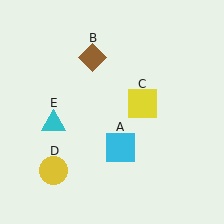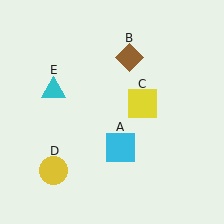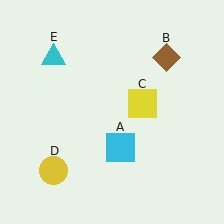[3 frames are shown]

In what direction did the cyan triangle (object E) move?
The cyan triangle (object E) moved up.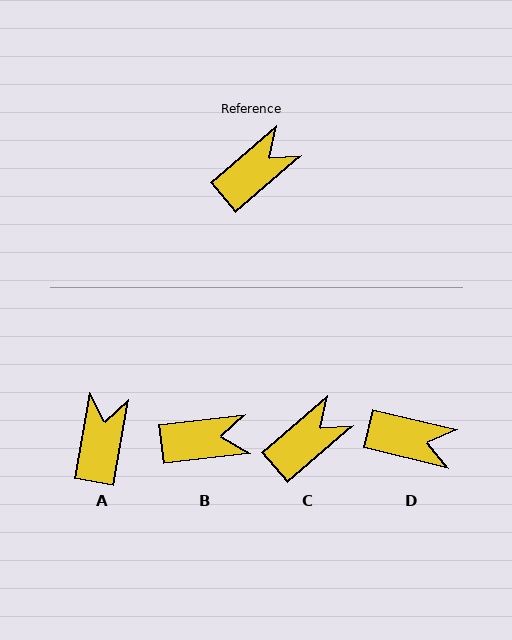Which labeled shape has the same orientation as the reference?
C.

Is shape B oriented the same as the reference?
No, it is off by about 34 degrees.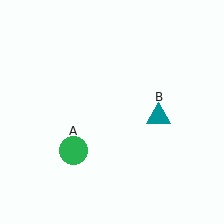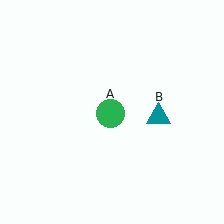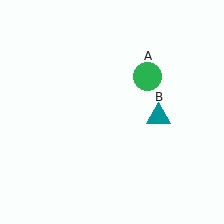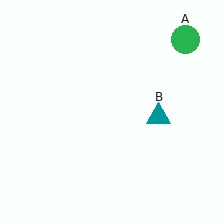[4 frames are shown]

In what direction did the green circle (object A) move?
The green circle (object A) moved up and to the right.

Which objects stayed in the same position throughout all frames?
Teal triangle (object B) remained stationary.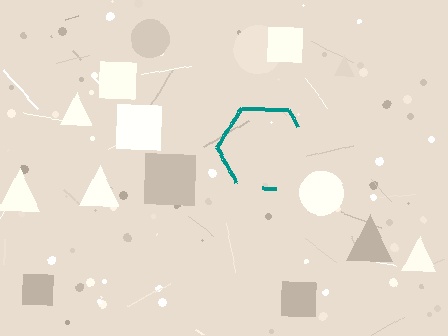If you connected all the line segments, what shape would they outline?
They would outline a hexagon.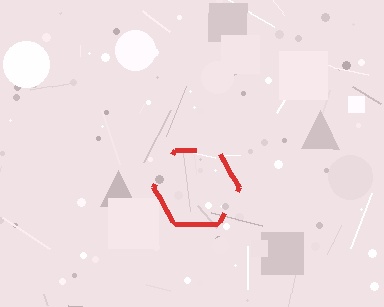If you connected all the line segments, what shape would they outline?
They would outline a hexagon.